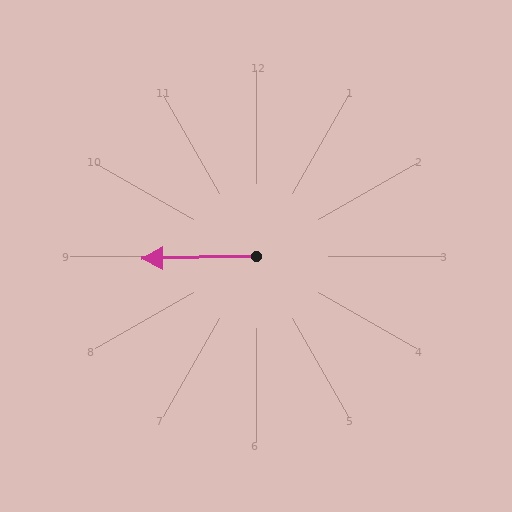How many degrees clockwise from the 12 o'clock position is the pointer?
Approximately 269 degrees.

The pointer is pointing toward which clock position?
Roughly 9 o'clock.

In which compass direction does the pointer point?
West.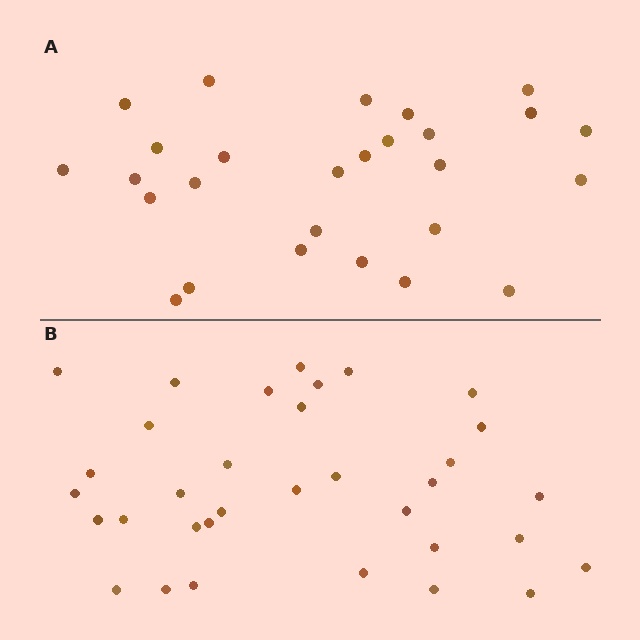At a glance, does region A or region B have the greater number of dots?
Region B (the bottom region) has more dots.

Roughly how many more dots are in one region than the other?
Region B has roughly 8 or so more dots than region A.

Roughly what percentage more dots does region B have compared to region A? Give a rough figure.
About 25% more.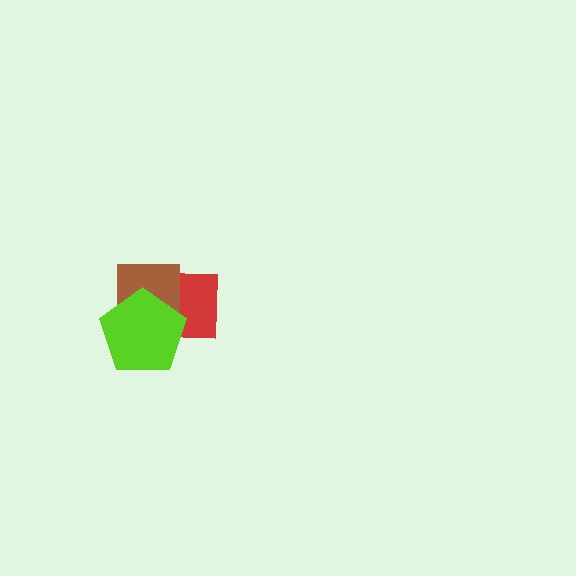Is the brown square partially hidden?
Yes, it is partially covered by another shape.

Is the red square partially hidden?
Yes, it is partially covered by another shape.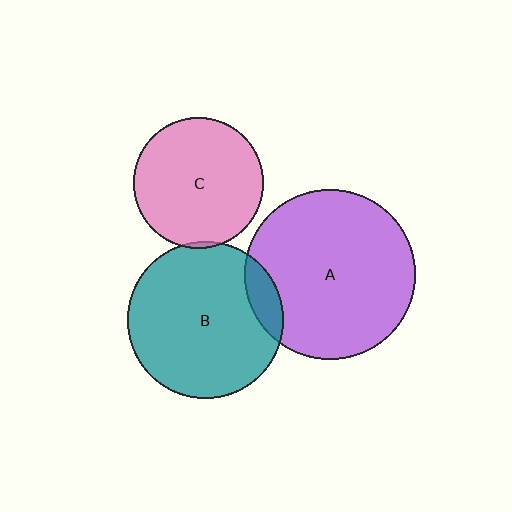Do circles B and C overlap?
Yes.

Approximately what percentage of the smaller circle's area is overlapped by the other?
Approximately 5%.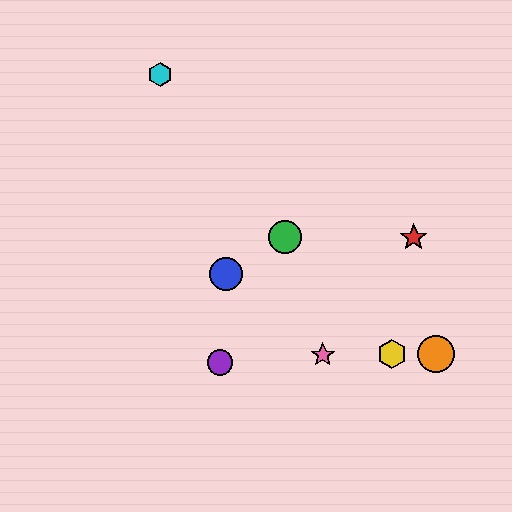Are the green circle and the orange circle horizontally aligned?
No, the green circle is at y≈237 and the orange circle is at y≈354.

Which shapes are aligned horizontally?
The red star, the green circle are aligned horizontally.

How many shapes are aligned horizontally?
2 shapes (the red star, the green circle) are aligned horizontally.